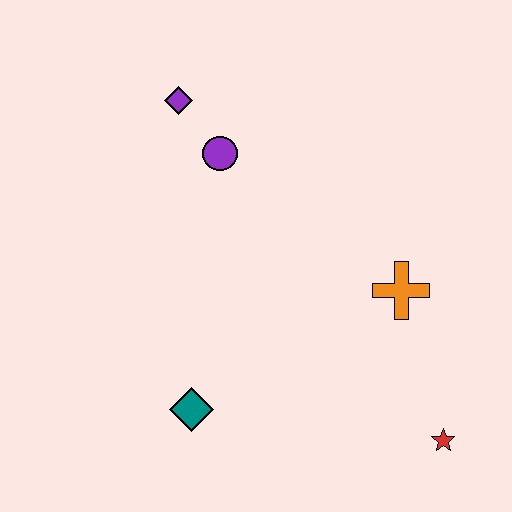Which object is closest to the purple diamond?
The purple circle is closest to the purple diamond.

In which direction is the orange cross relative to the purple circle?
The orange cross is to the right of the purple circle.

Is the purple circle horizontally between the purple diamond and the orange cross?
Yes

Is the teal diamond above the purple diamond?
No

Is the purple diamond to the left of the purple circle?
Yes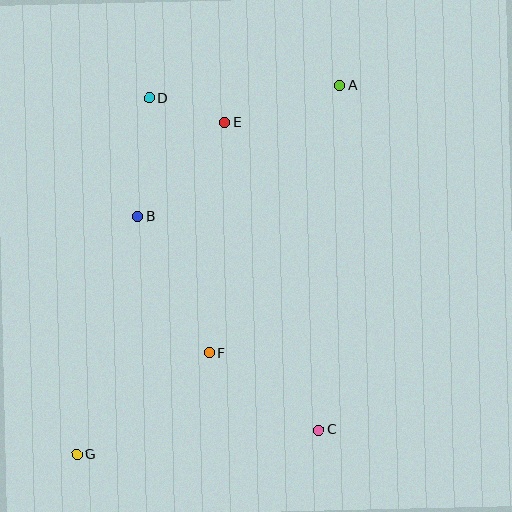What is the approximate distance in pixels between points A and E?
The distance between A and E is approximately 121 pixels.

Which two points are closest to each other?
Points D and E are closest to each other.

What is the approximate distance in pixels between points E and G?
The distance between E and G is approximately 364 pixels.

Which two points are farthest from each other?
Points A and G are farthest from each other.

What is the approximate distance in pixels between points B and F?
The distance between B and F is approximately 154 pixels.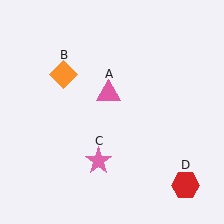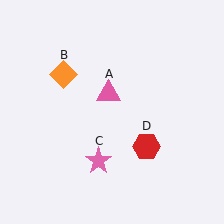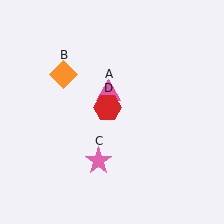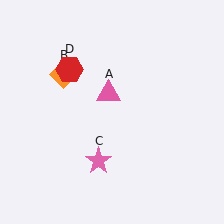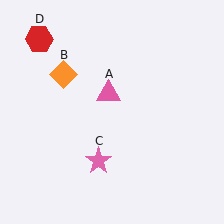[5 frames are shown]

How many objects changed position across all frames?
1 object changed position: red hexagon (object D).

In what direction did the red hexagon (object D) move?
The red hexagon (object D) moved up and to the left.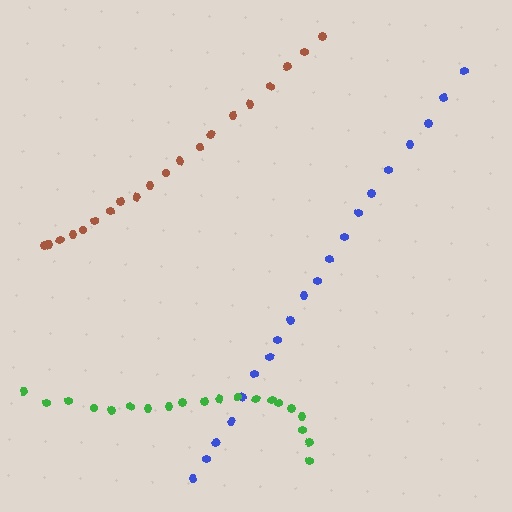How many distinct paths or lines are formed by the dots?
There are 3 distinct paths.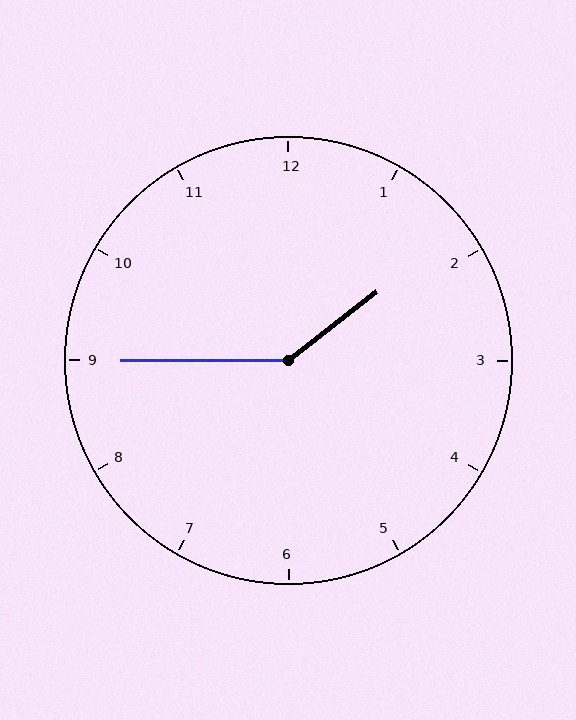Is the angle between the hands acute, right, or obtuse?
It is obtuse.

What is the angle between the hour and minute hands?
Approximately 142 degrees.